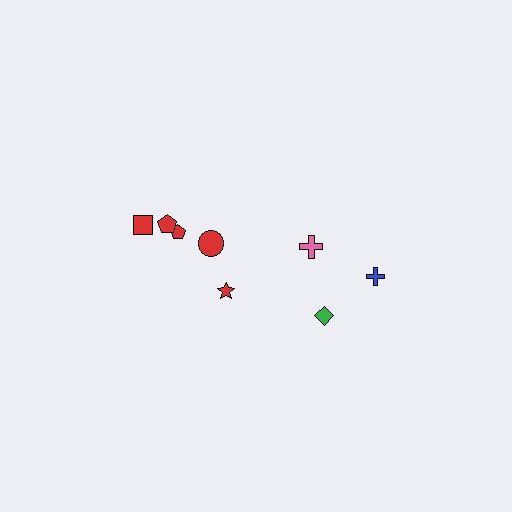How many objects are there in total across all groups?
There are 8 objects.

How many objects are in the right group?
There are 3 objects.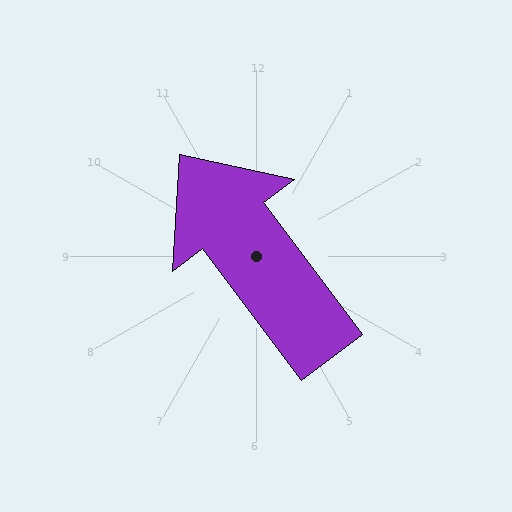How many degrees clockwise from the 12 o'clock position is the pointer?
Approximately 323 degrees.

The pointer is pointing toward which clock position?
Roughly 11 o'clock.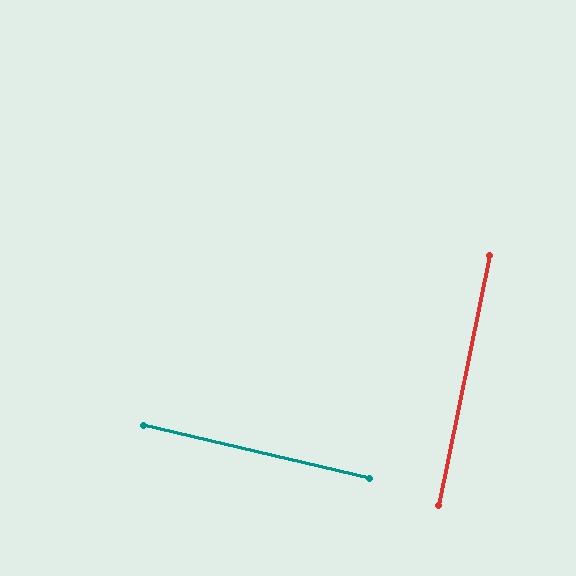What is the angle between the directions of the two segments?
Approximately 88 degrees.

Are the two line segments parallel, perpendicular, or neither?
Perpendicular — they meet at approximately 88°.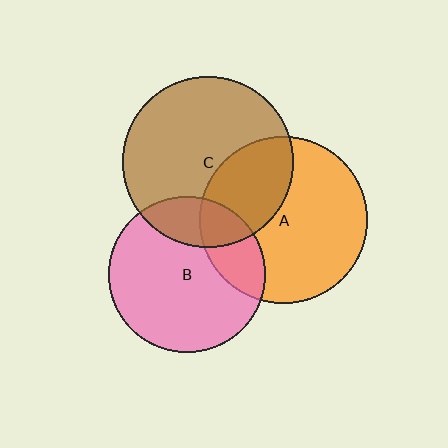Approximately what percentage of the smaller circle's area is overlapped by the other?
Approximately 20%.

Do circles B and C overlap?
Yes.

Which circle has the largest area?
Circle C (brown).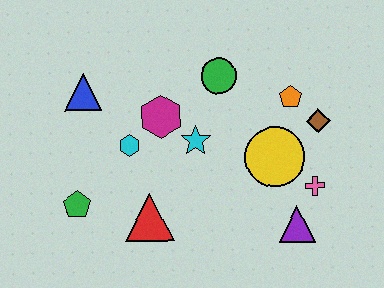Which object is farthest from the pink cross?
The blue triangle is farthest from the pink cross.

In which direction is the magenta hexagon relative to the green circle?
The magenta hexagon is to the left of the green circle.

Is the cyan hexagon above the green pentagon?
Yes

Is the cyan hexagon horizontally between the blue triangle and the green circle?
Yes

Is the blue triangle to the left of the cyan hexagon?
Yes